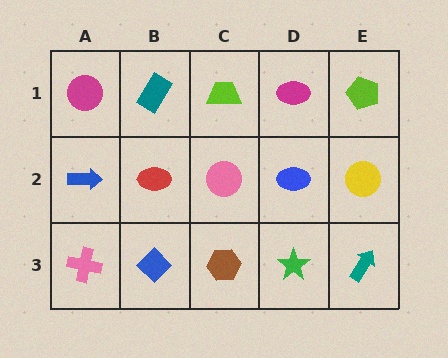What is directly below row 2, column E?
A teal arrow.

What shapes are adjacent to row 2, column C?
A lime trapezoid (row 1, column C), a brown hexagon (row 3, column C), a red ellipse (row 2, column B), a blue ellipse (row 2, column D).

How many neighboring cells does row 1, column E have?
2.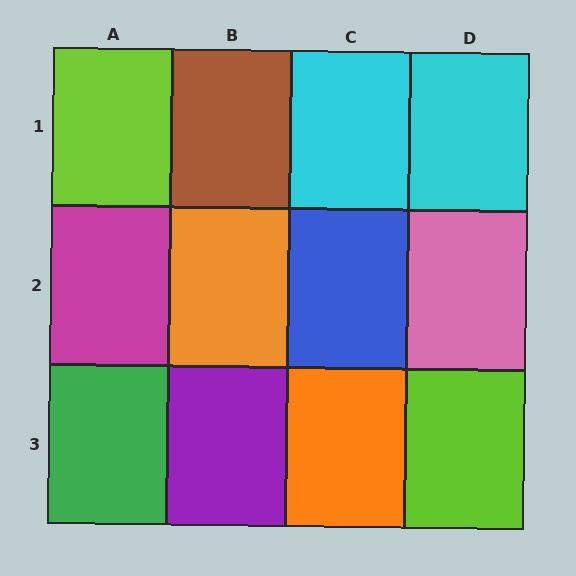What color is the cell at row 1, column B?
Brown.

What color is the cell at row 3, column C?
Orange.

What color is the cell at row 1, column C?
Cyan.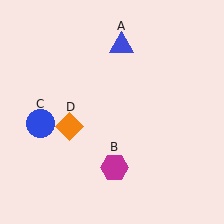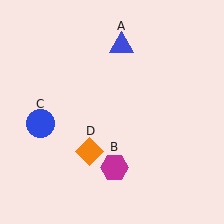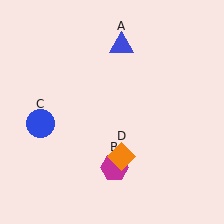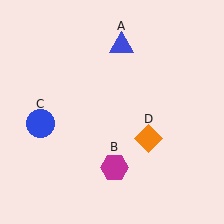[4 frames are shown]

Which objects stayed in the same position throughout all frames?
Blue triangle (object A) and magenta hexagon (object B) and blue circle (object C) remained stationary.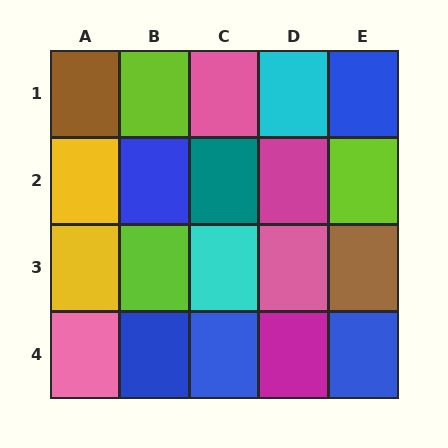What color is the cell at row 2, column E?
Lime.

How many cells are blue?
5 cells are blue.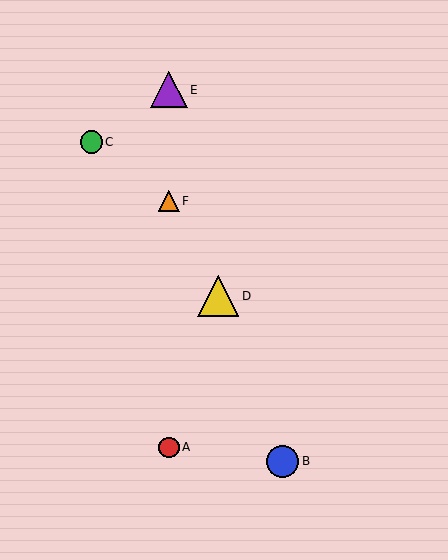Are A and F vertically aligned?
Yes, both are at x≈169.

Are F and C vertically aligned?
No, F is at x≈169 and C is at x≈91.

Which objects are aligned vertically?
Objects A, E, F are aligned vertically.